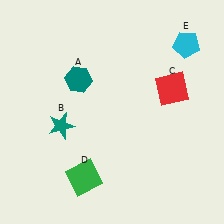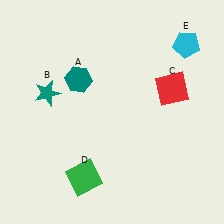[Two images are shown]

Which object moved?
The teal star (B) moved up.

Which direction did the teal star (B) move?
The teal star (B) moved up.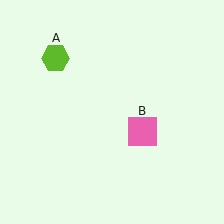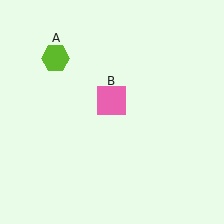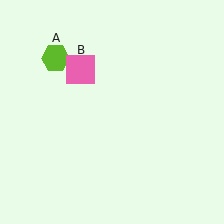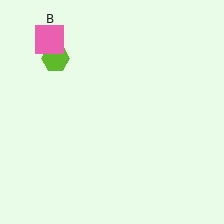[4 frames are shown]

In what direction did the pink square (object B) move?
The pink square (object B) moved up and to the left.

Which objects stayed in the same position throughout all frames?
Lime hexagon (object A) remained stationary.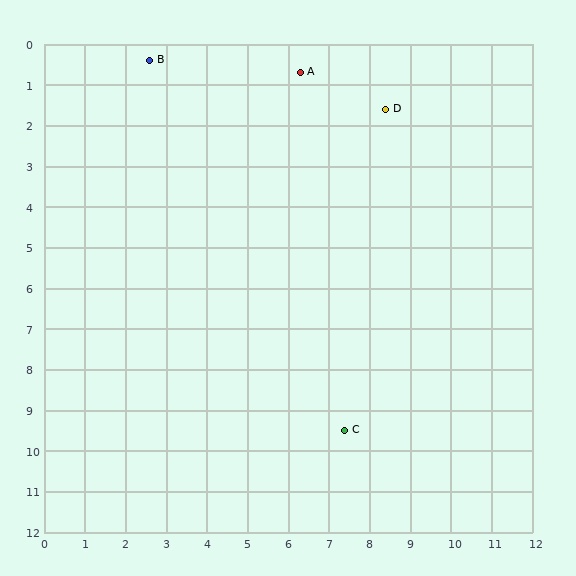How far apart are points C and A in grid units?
Points C and A are about 8.9 grid units apart.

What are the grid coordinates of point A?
Point A is at approximately (6.3, 0.7).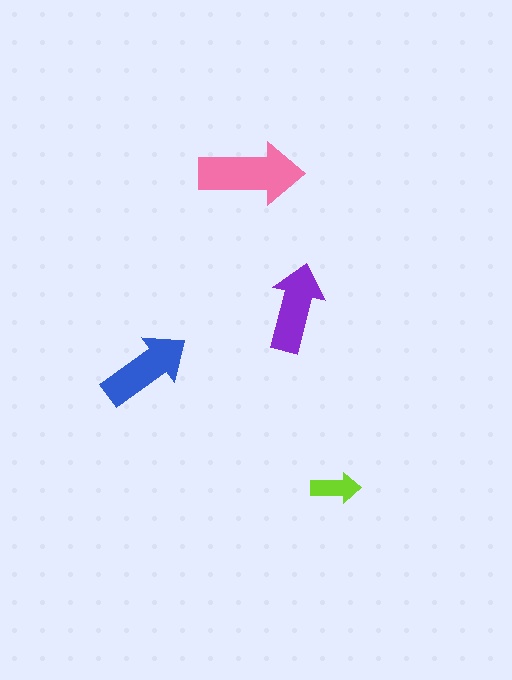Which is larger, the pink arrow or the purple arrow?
The pink one.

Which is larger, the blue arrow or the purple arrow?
The blue one.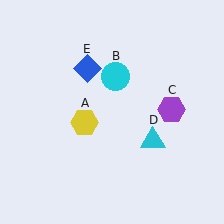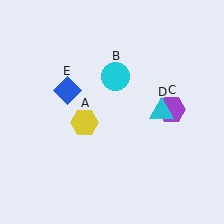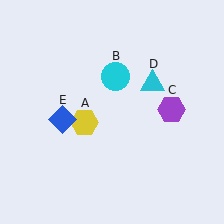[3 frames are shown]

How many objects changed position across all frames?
2 objects changed position: cyan triangle (object D), blue diamond (object E).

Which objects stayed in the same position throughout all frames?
Yellow hexagon (object A) and cyan circle (object B) and purple hexagon (object C) remained stationary.